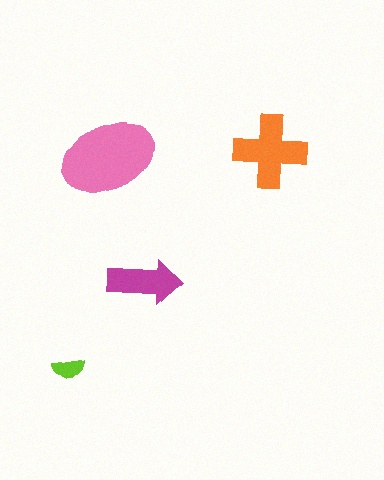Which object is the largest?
The pink ellipse.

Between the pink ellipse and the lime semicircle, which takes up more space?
The pink ellipse.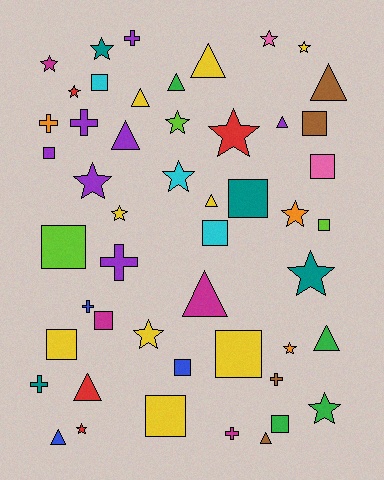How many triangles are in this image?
There are 12 triangles.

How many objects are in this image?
There are 50 objects.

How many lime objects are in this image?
There are 3 lime objects.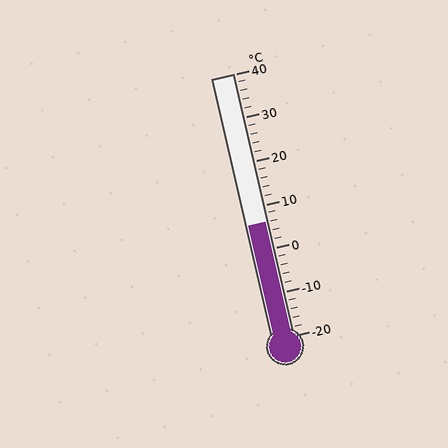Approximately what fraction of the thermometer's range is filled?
The thermometer is filled to approximately 45% of its range.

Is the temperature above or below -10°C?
The temperature is above -10°C.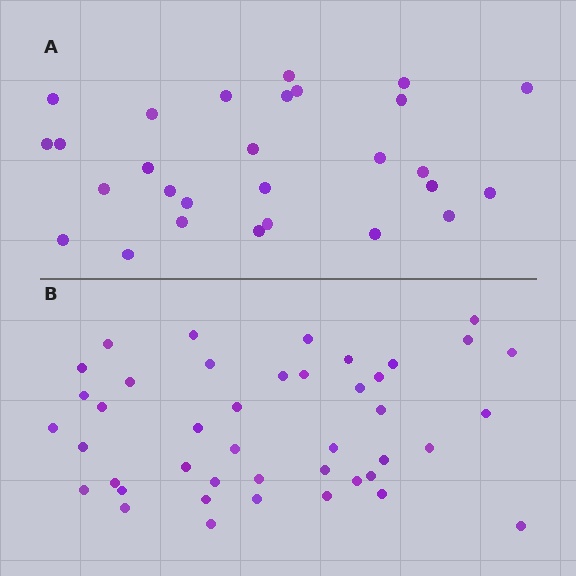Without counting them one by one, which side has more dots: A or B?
Region B (the bottom region) has more dots.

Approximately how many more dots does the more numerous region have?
Region B has approximately 15 more dots than region A.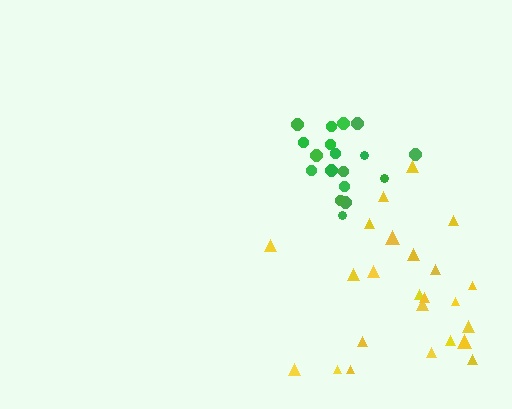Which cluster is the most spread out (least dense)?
Yellow.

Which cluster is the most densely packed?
Green.